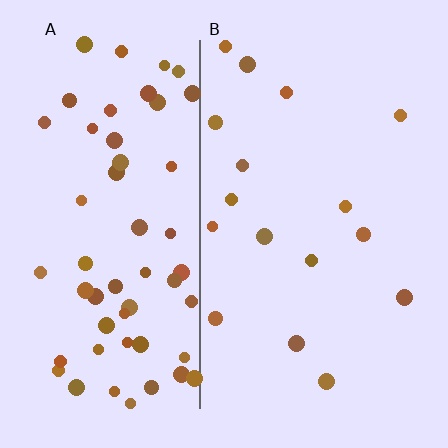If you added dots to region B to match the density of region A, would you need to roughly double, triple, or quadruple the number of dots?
Approximately triple.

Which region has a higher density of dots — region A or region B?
A (the left).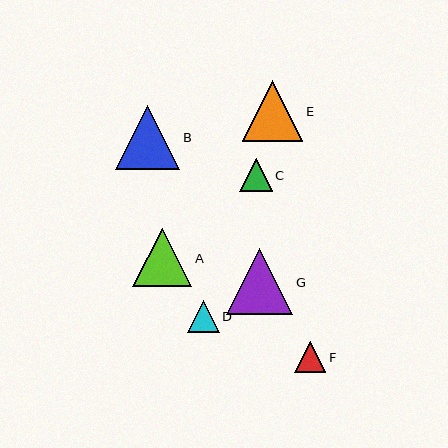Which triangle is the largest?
Triangle G is the largest with a size of approximately 66 pixels.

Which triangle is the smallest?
Triangle F is the smallest with a size of approximately 31 pixels.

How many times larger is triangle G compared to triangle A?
Triangle G is approximately 1.1 times the size of triangle A.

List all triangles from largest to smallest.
From largest to smallest: G, B, E, A, C, D, F.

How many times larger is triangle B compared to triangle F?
Triangle B is approximately 2.1 times the size of triangle F.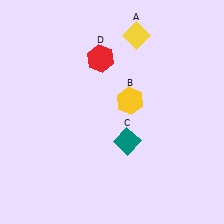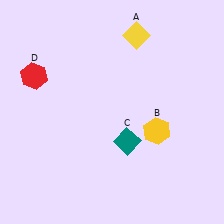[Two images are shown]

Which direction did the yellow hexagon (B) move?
The yellow hexagon (B) moved down.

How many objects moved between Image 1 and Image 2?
2 objects moved between the two images.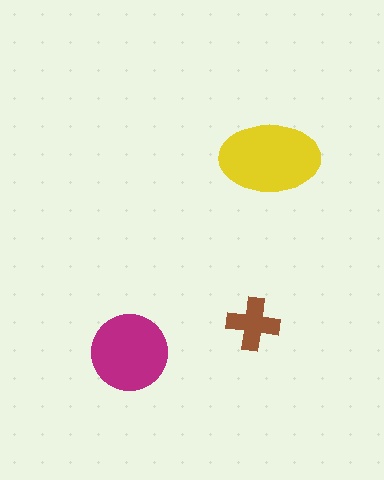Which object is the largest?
The yellow ellipse.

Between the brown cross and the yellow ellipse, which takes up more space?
The yellow ellipse.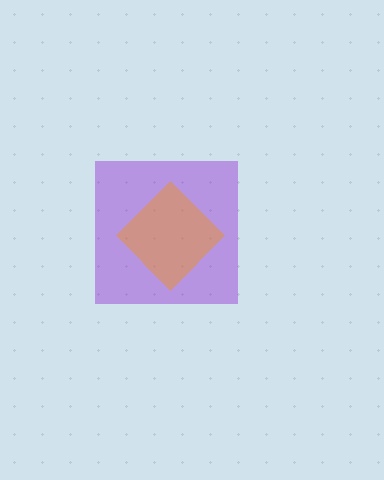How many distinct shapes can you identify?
There are 2 distinct shapes: a purple square, an orange diamond.